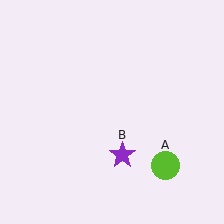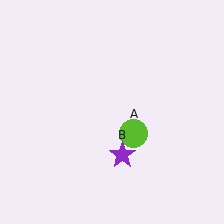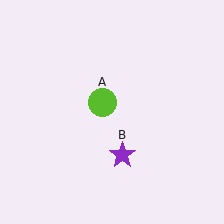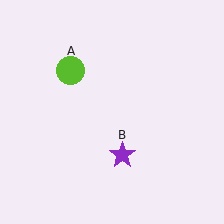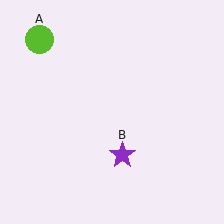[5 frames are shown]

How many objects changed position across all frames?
1 object changed position: lime circle (object A).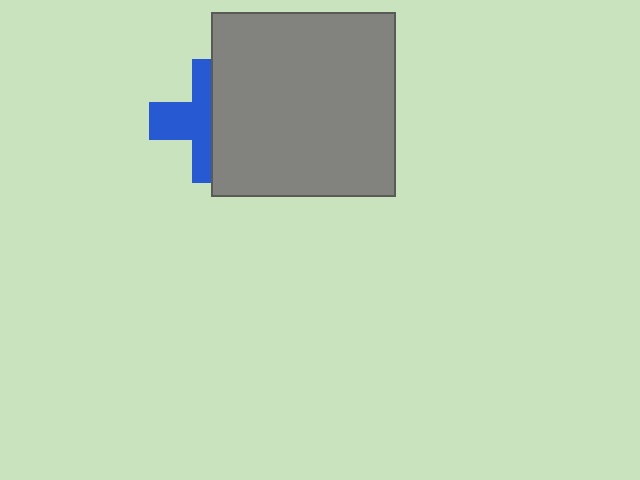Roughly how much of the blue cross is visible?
About half of it is visible (roughly 51%).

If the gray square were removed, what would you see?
You would see the complete blue cross.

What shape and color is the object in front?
The object in front is a gray square.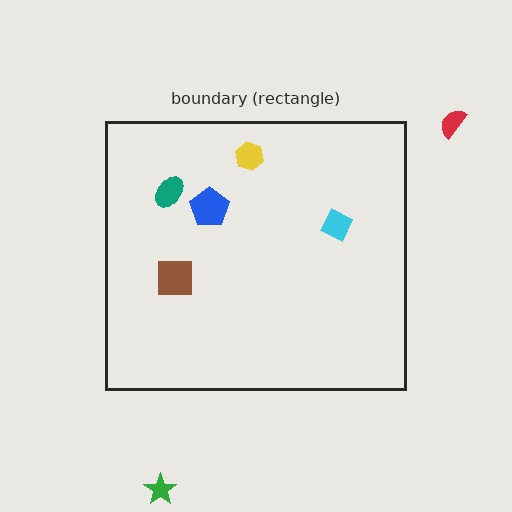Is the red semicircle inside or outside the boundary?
Outside.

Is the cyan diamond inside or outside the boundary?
Inside.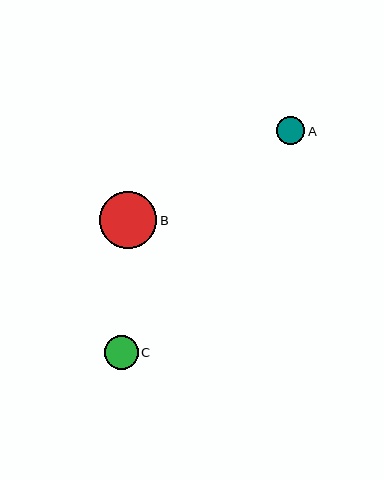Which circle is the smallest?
Circle A is the smallest with a size of approximately 28 pixels.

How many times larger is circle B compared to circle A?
Circle B is approximately 2.0 times the size of circle A.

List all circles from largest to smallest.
From largest to smallest: B, C, A.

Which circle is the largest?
Circle B is the largest with a size of approximately 57 pixels.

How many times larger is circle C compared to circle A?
Circle C is approximately 1.2 times the size of circle A.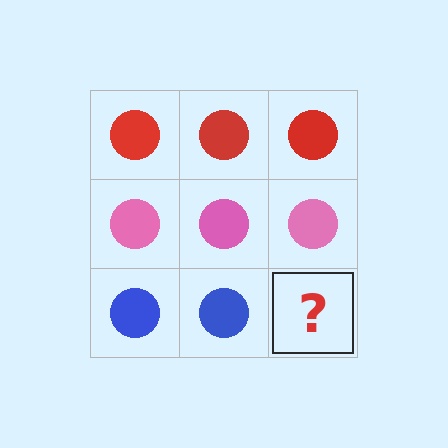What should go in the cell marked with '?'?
The missing cell should contain a blue circle.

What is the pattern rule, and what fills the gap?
The rule is that each row has a consistent color. The gap should be filled with a blue circle.